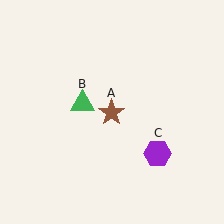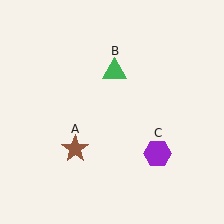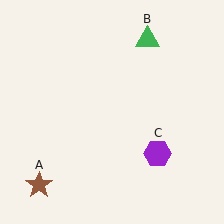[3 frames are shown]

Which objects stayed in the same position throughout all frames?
Purple hexagon (object C) remained stationary.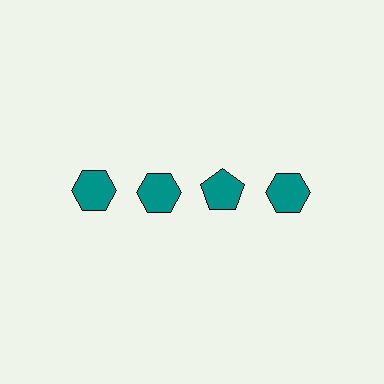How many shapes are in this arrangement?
There are 4 shapes arranged in a grid pattern.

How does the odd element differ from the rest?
It has a different shape: pentagon instead of hexagon.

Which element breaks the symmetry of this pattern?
The teal pentagon in the top row, center column breaks the symmetry. All other shapes are teal hexagons.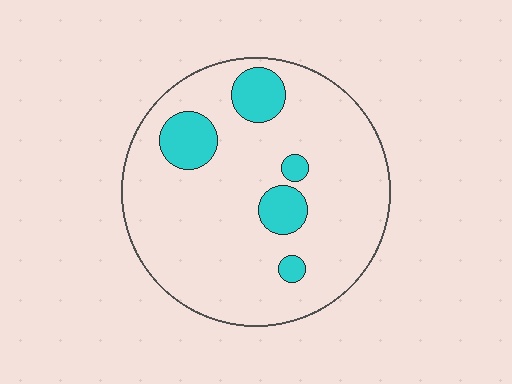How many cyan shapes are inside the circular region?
5.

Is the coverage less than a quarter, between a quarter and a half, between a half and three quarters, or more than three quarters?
Less than a quarter.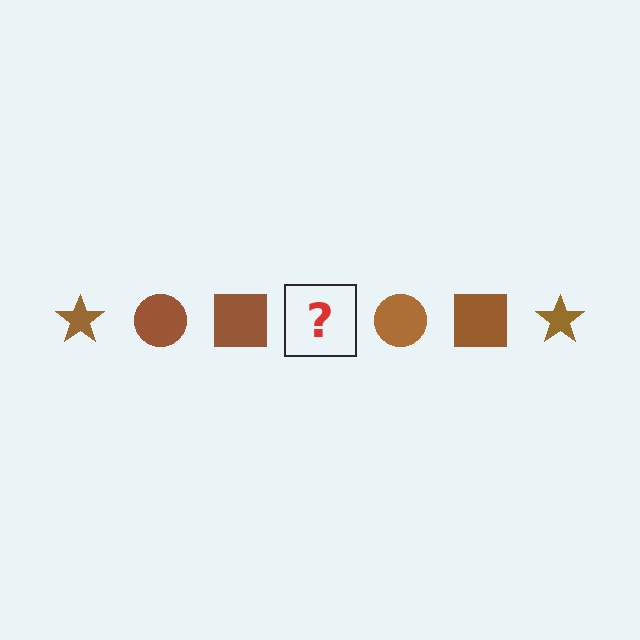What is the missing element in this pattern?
The missing element is a brown star.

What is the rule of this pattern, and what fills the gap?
The rule is that the pattern cycles through star, circle, square shapes in brown. The gap should be filled with a brown star.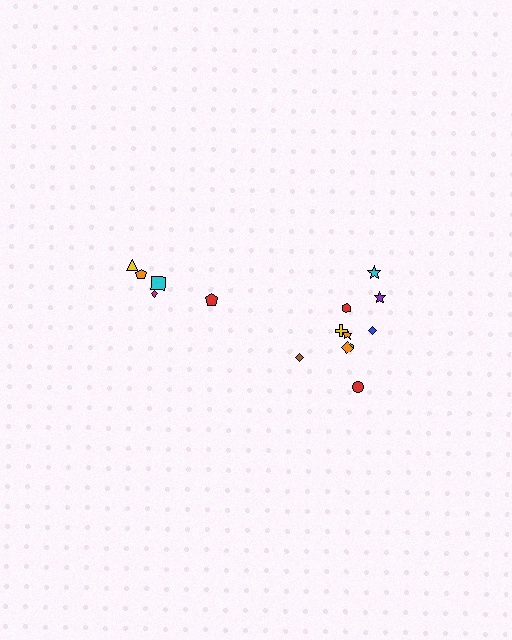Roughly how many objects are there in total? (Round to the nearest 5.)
Roughly 15 objects in total.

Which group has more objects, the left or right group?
The right group.